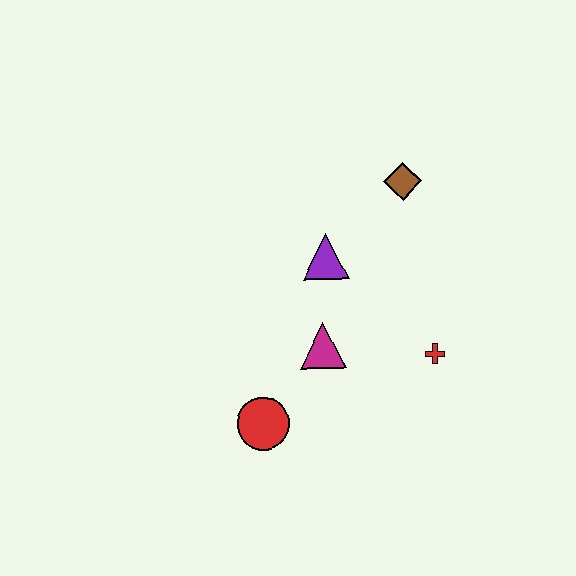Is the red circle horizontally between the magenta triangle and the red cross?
No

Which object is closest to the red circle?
The magenta triangle is closest to the red circle.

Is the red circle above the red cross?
No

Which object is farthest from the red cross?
The red circle is farthest from the red cross.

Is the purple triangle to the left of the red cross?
Yes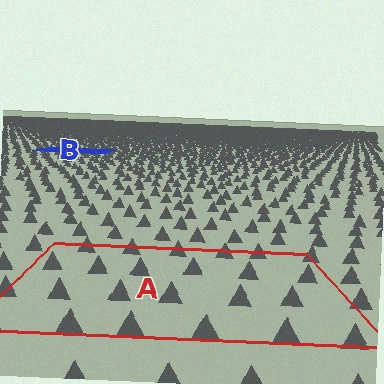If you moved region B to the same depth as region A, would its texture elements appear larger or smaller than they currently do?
They would appear larger. At a closer depth, the same texture elements are projected at a bigger on-screen size.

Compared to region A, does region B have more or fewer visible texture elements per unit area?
Region B has more texture elements per unit area — they are packed more densely because it is farther away.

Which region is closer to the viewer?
Region A is closer. The texture elements there are larger and more spread out.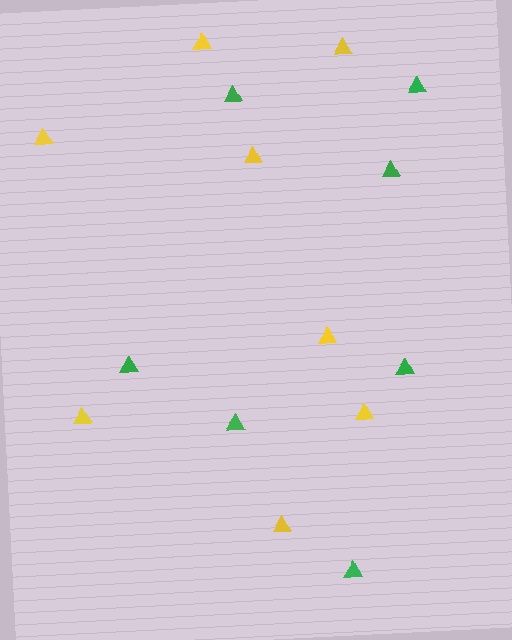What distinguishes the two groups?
There are 2 groups: one group of yellow triangles (8) and one group of green triangles (7).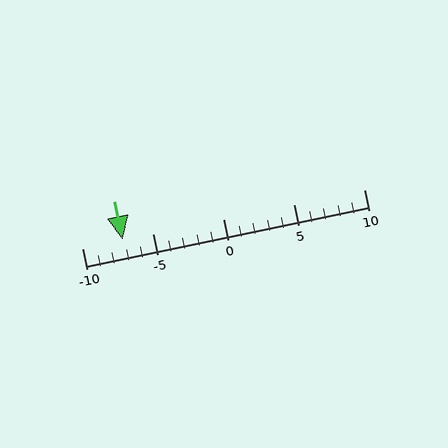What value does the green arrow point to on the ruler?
The green arrow points to approximately -7.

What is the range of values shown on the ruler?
The ruler shows values from -10 to 10.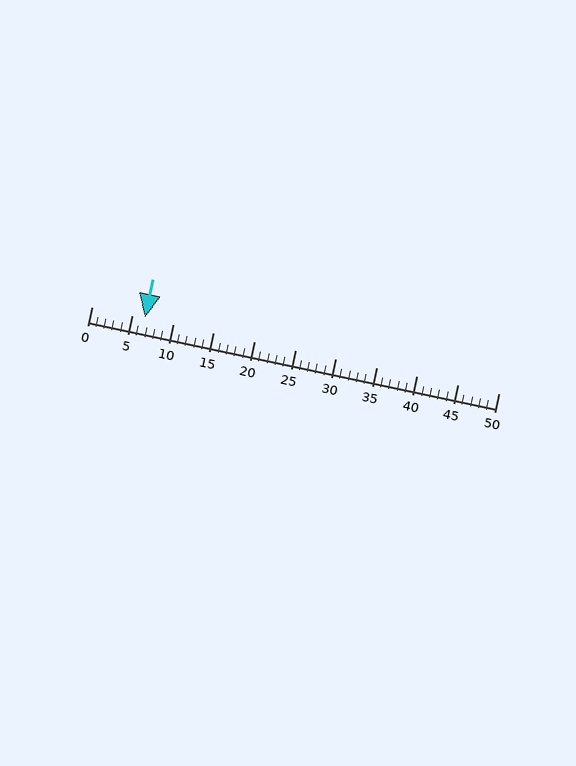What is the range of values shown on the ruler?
The ruler shows values from 0 to 50.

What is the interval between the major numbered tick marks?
The major tick marks are spaced 5 units apart.